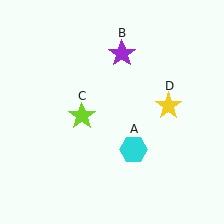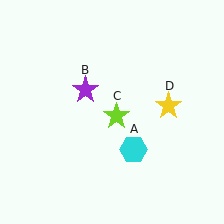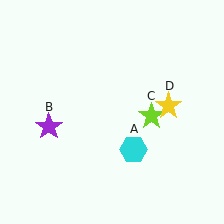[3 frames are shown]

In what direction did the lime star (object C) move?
The lime star (object C) moved right.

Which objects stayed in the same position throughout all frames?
Cyan hexagon (object A) and yellow star (object D) remained stationary.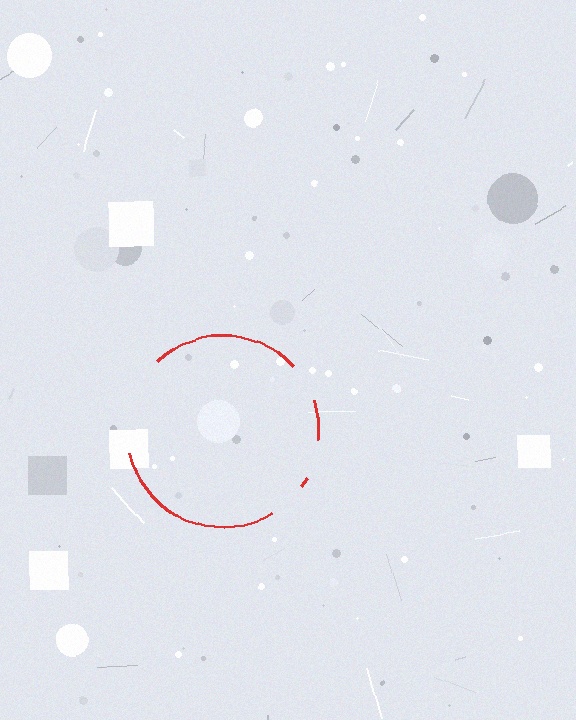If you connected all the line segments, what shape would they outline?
They would outline a circle.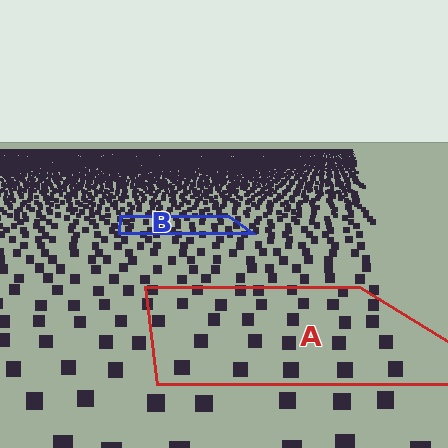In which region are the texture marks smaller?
The texture marks are smaller in region B, because it is farther away.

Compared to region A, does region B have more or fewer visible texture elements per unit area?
Region B has more texture elements per unit area — they are packed more densely because it is farther away.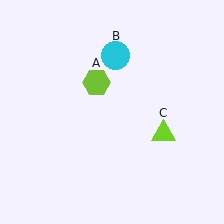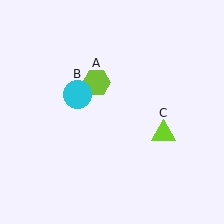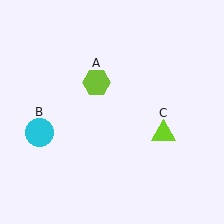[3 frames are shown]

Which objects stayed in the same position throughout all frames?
Lime hexagon (object A) and lime triangle (object C) remained stationary.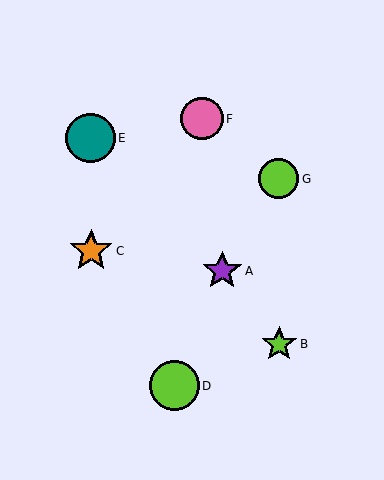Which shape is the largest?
The lime circle (labeled D) is the largest.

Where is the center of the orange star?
The center of the orange star is at (91, 251).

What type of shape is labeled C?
Shape C is an orange star.